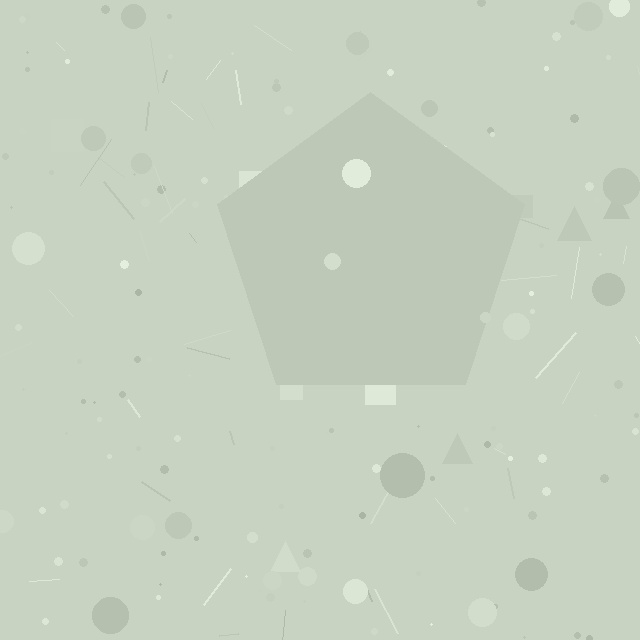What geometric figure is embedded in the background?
A pentagon is embedded in the background.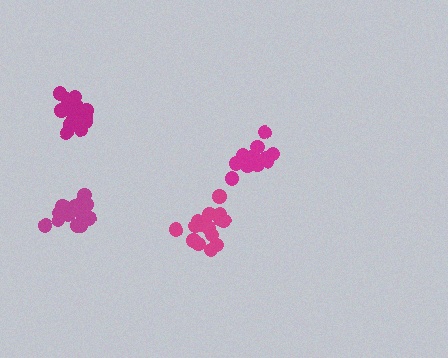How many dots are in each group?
Group 1: 16 dots, Group 2: 19 dots, Group 3: 15 dots, Group 4: 18 dots (68 total).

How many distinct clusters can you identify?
There are 4 distinct clusters.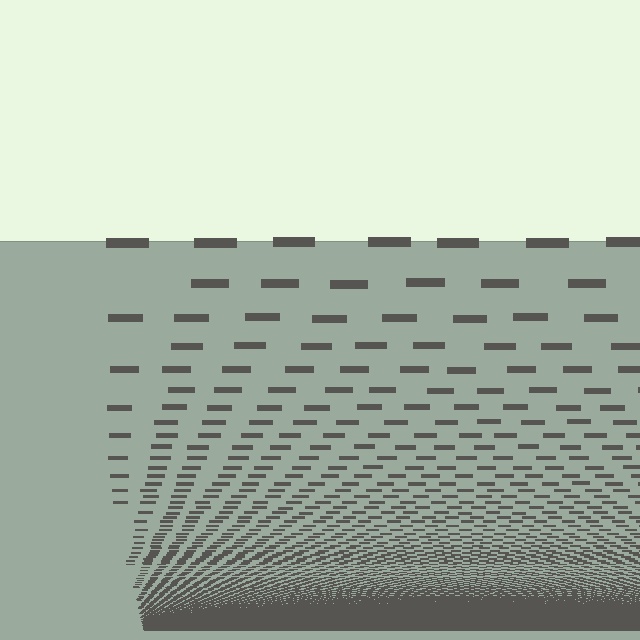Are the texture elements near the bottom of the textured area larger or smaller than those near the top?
Smaller. The gradient is inverted — elements near the bottom are smaller and denser.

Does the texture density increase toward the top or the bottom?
Density increases toward the bottom.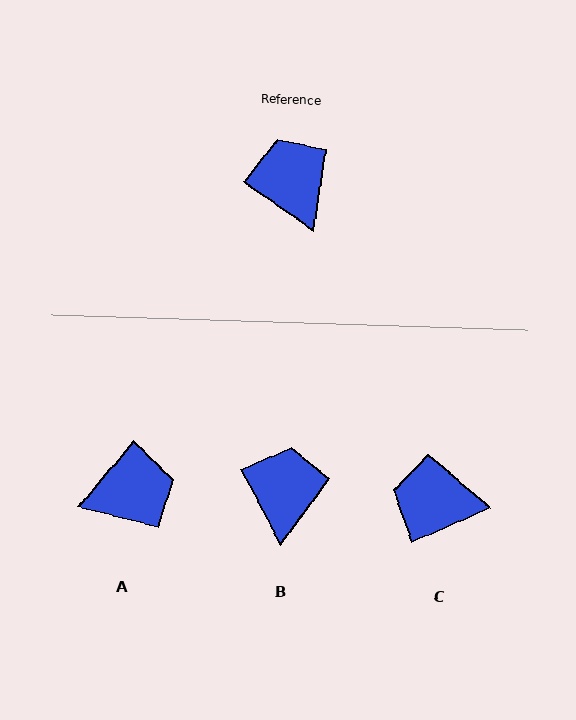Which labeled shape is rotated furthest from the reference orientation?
A, about 96 degrees away.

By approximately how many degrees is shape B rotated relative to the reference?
Approximately 28 degrees clockwise.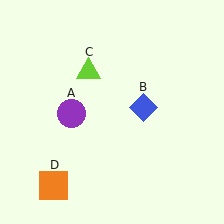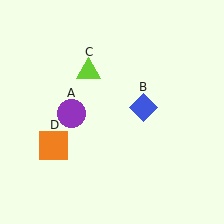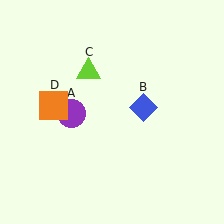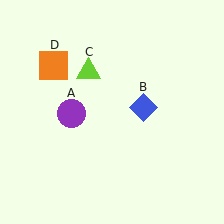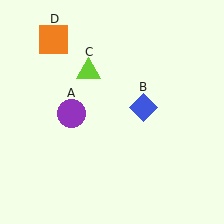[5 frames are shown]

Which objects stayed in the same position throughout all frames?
Purple circle (object A) and blue diamond (object B) and lime triangle (object C) remained stationary.